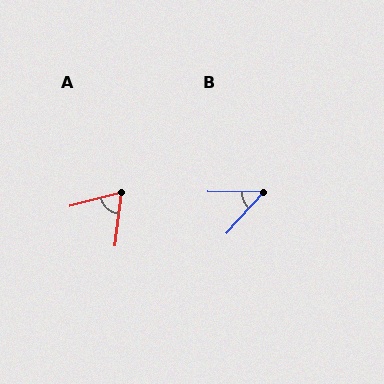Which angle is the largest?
A, at approximately 68 degrees.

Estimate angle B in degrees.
Approximately 48 degrees.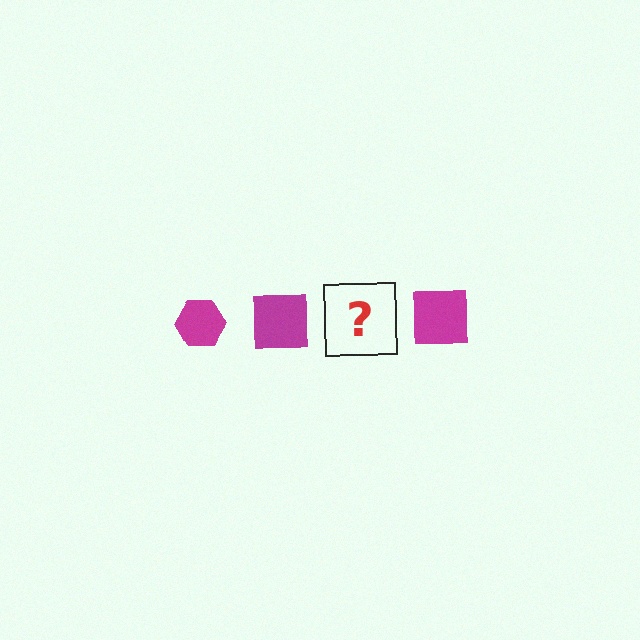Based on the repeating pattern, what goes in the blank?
The blank should be a magenta hexagon.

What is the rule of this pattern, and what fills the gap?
The rule is that the pattern cycles through hexagon, square shapes in magenta. The gap should be filled with a magenta hexagon.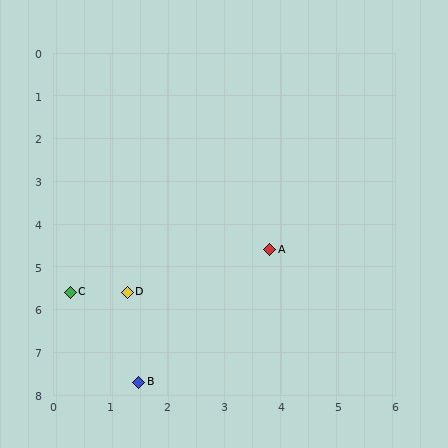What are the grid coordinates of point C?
Point C is at approximately (0.3, 5.6).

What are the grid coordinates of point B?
Point B is at approximately (1.5, 7.7).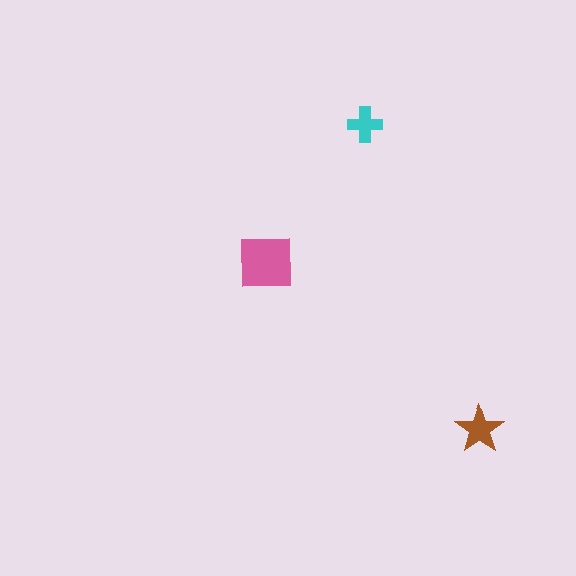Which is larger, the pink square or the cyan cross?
The pink square.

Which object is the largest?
The pink square.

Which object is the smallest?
The cyan cross.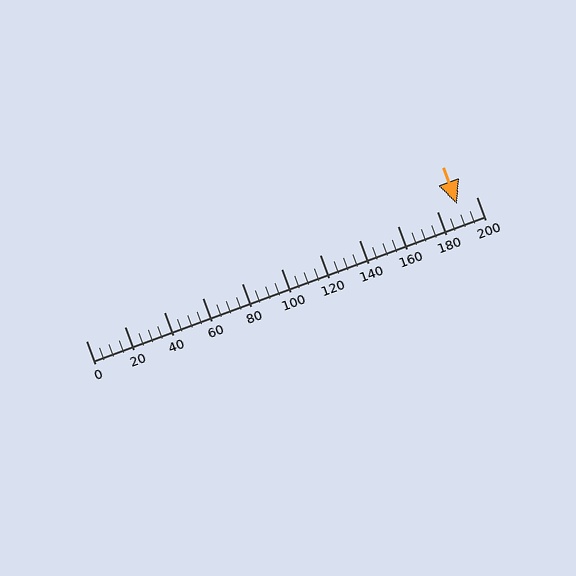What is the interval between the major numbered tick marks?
The major tick marks are spaced 20 units apart.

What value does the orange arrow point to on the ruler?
The orange arrow points to approximately 190.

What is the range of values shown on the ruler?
The ruler shows values from 0 to 200.